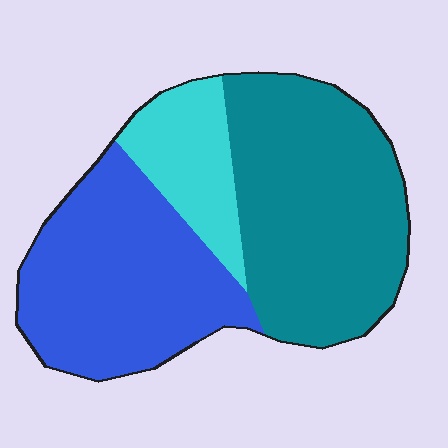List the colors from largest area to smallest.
From largest to smallest: teal, blue, cyan.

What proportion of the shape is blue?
Blue covers 39% of the shape.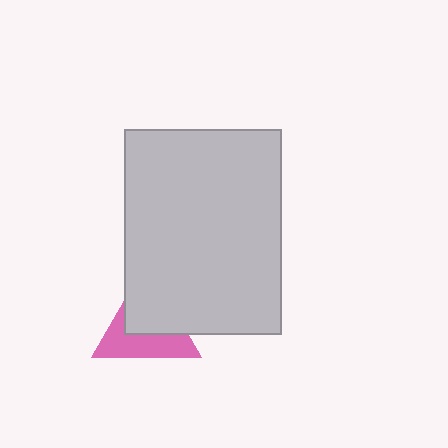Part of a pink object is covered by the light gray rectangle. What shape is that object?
It is a triangle.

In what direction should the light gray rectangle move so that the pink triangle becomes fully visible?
The light gray rectangle should move toward the upper-right. That is the shortest direction to clear the overlap and leave the pink triangle fully visible.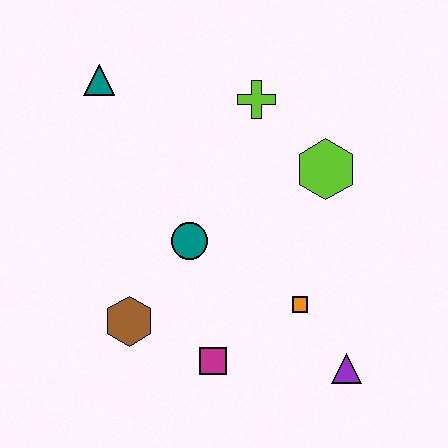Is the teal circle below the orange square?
No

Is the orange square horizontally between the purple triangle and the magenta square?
Yes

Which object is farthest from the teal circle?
The purple triangle is farthest from the teal circle.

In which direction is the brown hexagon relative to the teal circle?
The brown hexagon is below the teal circle.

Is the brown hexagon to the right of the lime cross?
No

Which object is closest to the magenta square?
The brown hexagon is closest to the magenta square.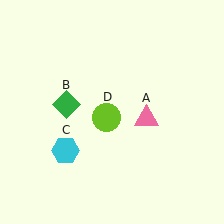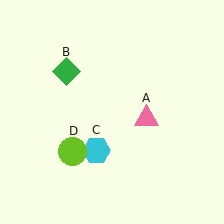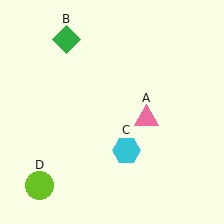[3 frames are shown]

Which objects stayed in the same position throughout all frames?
Pink triangle (object A) remained stationary.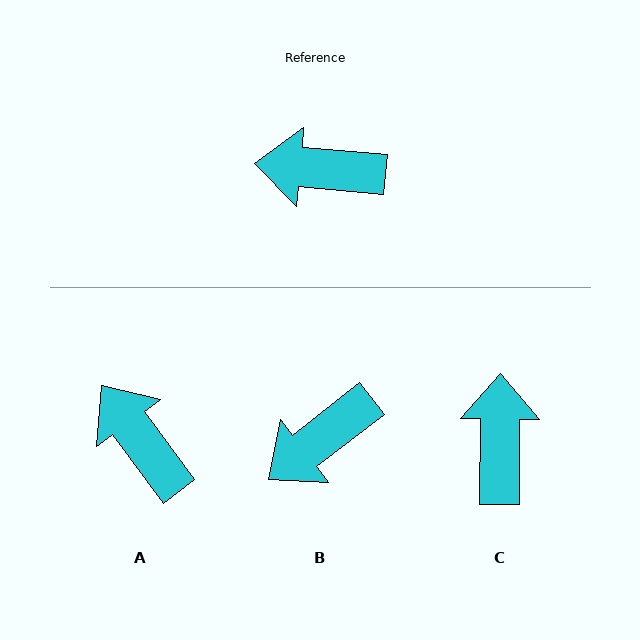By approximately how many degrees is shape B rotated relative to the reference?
Approximately 43 degrees counter-clockwise.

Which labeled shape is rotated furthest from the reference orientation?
C, about 85 degrees away.